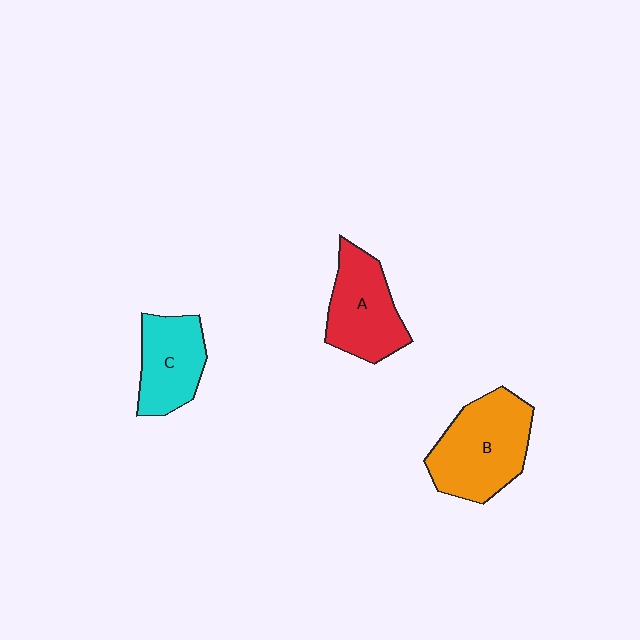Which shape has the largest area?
Shape B (orange).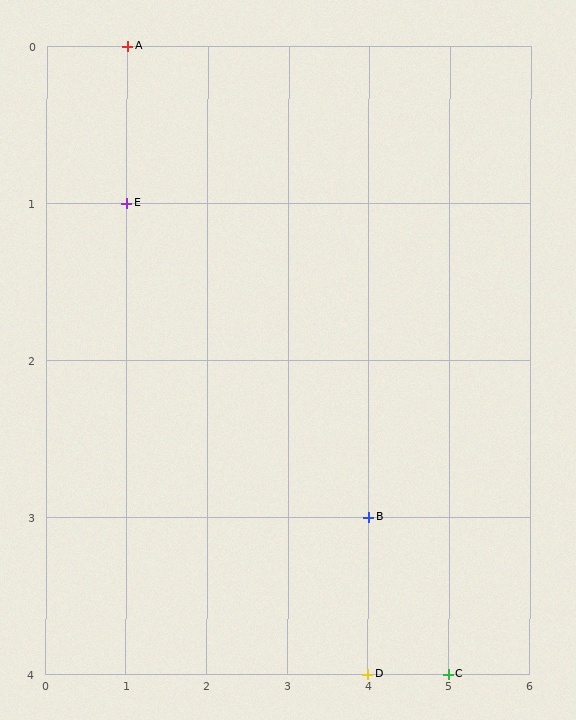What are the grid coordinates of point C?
Point C is at grid coordinates (5, 4).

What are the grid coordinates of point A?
Point A is at grid coordinates (1, 0).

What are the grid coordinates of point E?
Point E is at grid coordinates (1, 1).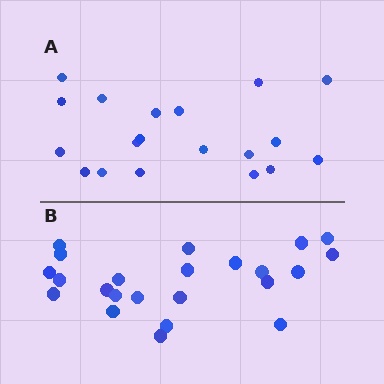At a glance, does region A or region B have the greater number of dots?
Region B (the bottom region) has more dots.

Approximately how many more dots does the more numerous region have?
Region B has about 4 more dots than region A.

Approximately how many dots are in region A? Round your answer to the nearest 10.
About 20 dots. (The exact count is 19, which rounds to 20.)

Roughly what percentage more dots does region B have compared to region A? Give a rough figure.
About 20% more.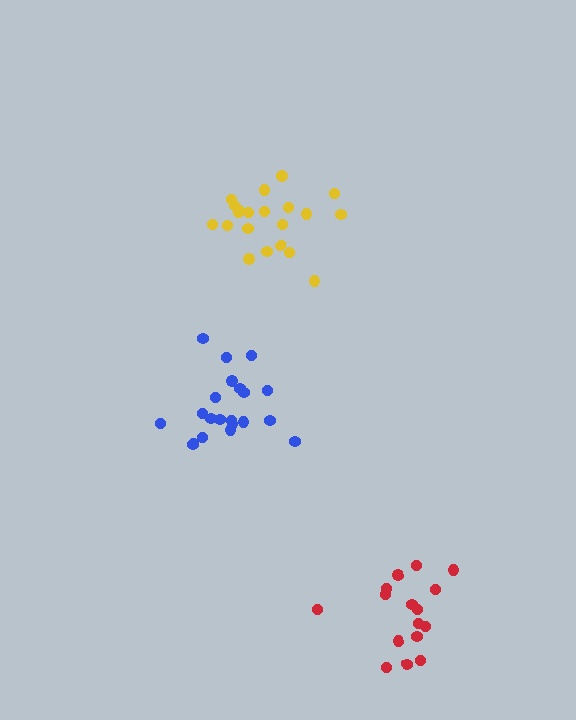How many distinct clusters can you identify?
There are 3 distinct clusters.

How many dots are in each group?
Group 1: 21 dots, Group 2: 21 dots, Group 3: 16 dots (58 total).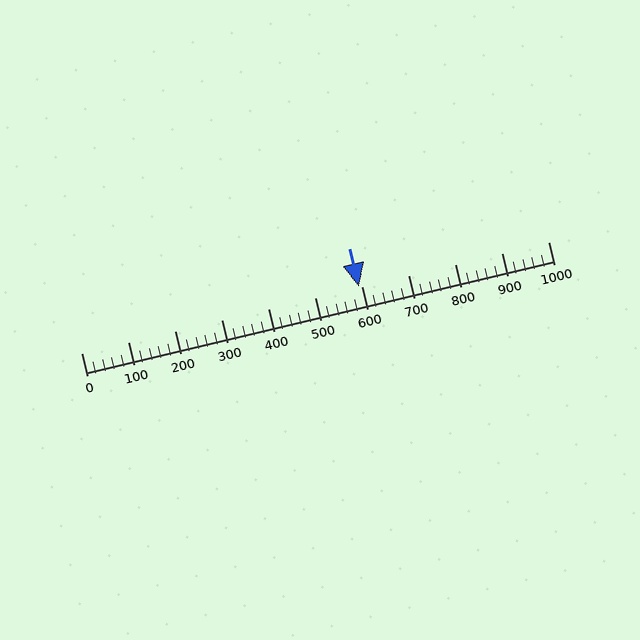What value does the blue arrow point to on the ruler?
The blue arrow points to approximately 596.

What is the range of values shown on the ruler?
The ruler shows values from 0 to 1000.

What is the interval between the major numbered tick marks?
The major tick marks are spaced 100 units apart.